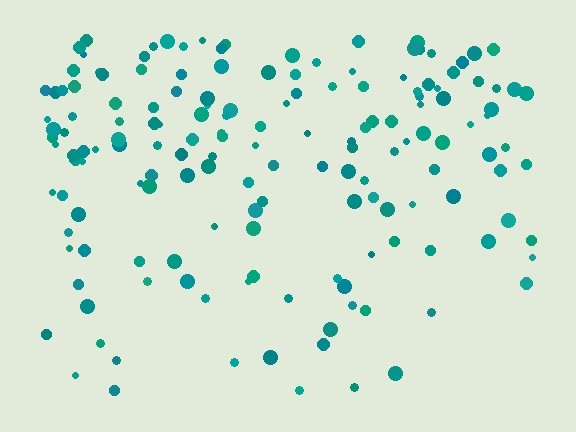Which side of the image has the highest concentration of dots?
The top.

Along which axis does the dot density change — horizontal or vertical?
Vertical.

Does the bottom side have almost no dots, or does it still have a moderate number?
Still a moderate number, just noticeably fewer than the top.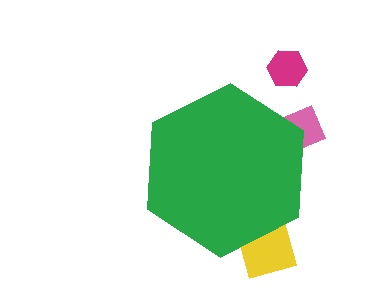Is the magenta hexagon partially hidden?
No, the magenta hexagon is fully visible.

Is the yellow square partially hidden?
Yes, the yellow square is partially hidden behind the green hexagon.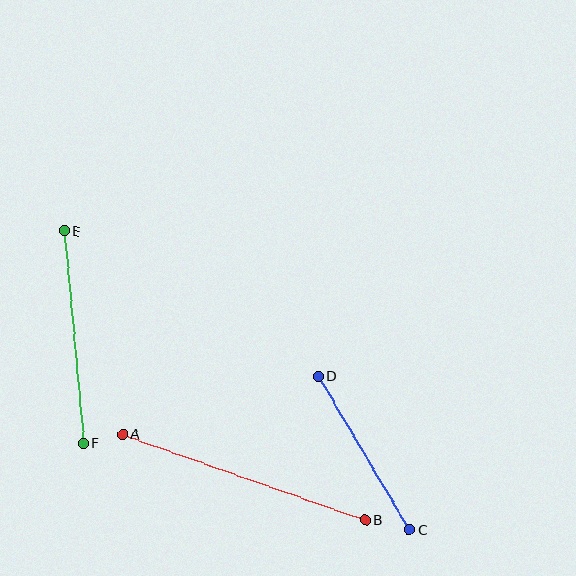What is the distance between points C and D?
The distance is approximately 178 pixels.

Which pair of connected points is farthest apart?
Points A and B are farthest apart.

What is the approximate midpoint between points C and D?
The midpoint is at approximately (364, 453) pixels.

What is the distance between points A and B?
The distance is approximately 257 pixels.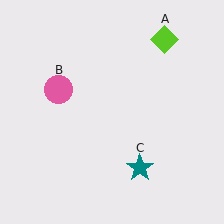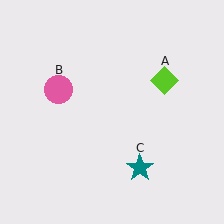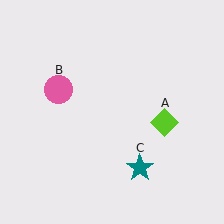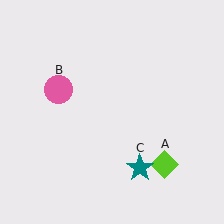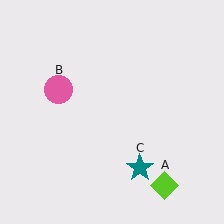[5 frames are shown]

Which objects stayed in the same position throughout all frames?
Pink circle (object B) and teal star (object C) remained stationary.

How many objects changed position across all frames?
1 object changed position: lime diamond (object A).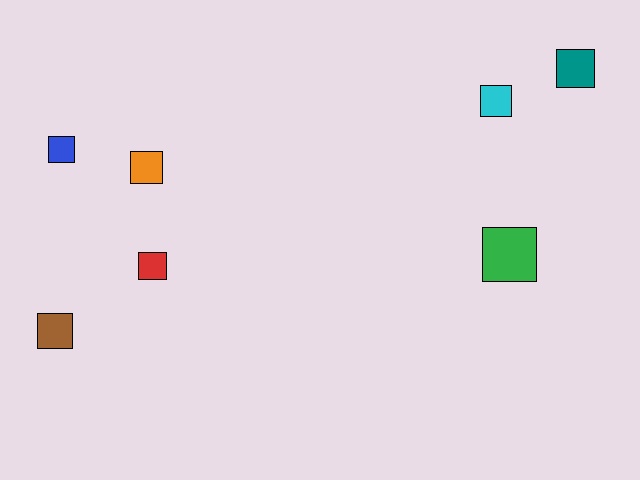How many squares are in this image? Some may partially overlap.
There are 7 squares.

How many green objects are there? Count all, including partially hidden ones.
There is 1 green object.